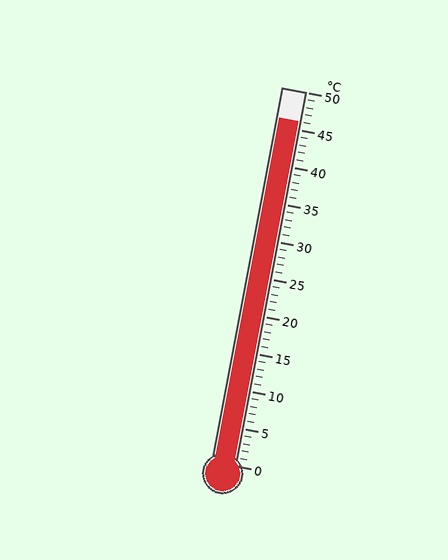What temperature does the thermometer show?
The thermometer shows approximately 46°C.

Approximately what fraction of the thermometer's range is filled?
The thermometer is filled to approximately 90% of its range.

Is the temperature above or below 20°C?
The temperature is above 20°C.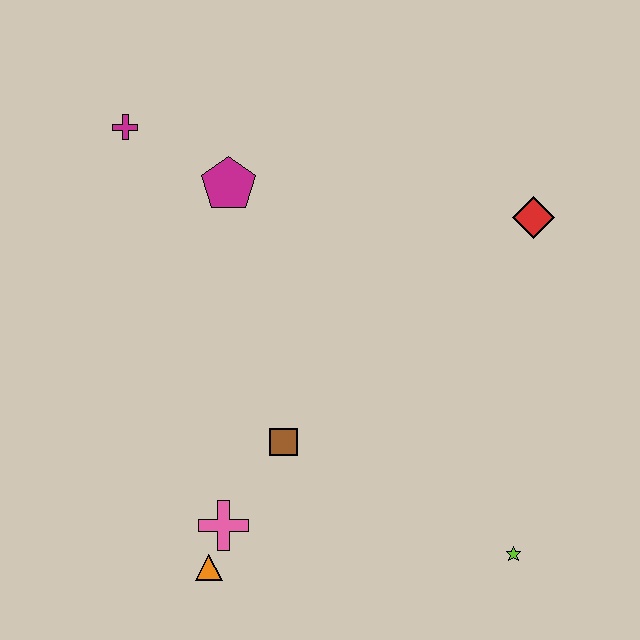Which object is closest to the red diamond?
The magenta pentagon is closest to the red diamond.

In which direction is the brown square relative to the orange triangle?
The brown square is above the orange triangle.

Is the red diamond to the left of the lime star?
No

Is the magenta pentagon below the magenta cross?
Yes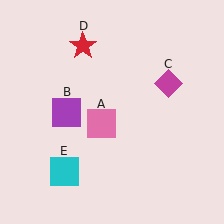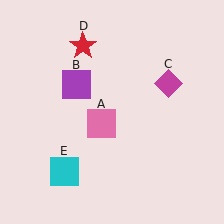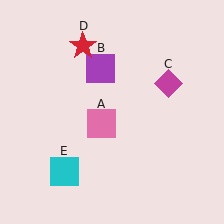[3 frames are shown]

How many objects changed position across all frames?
1 object changed position: purple square (object B).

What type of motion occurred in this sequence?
The purple square (object B) rotated clockwise around the center of the scene.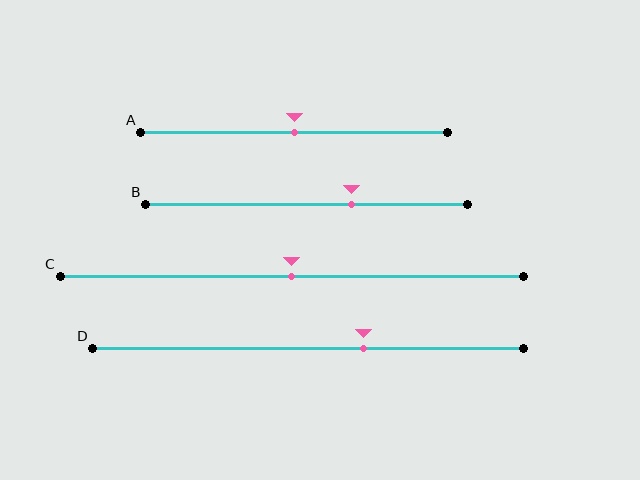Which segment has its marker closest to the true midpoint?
Segment A has its marker closest to the true midpoint.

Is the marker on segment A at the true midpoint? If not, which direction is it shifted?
Yes, the marker on segment A is at the true midpoint.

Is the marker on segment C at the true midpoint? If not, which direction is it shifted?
Yes, the marker on segment C is at the true midpoint.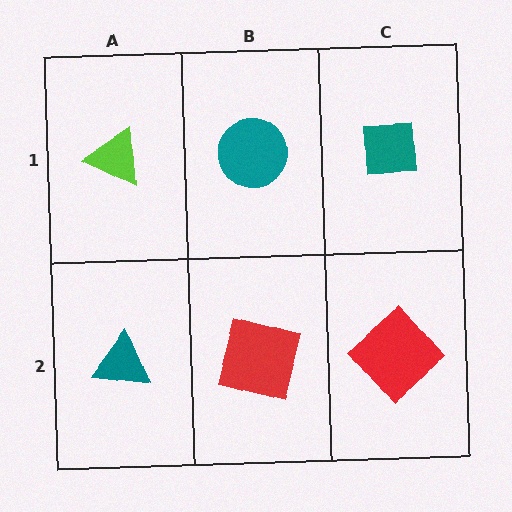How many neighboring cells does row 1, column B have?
3.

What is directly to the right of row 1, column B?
A teal square.